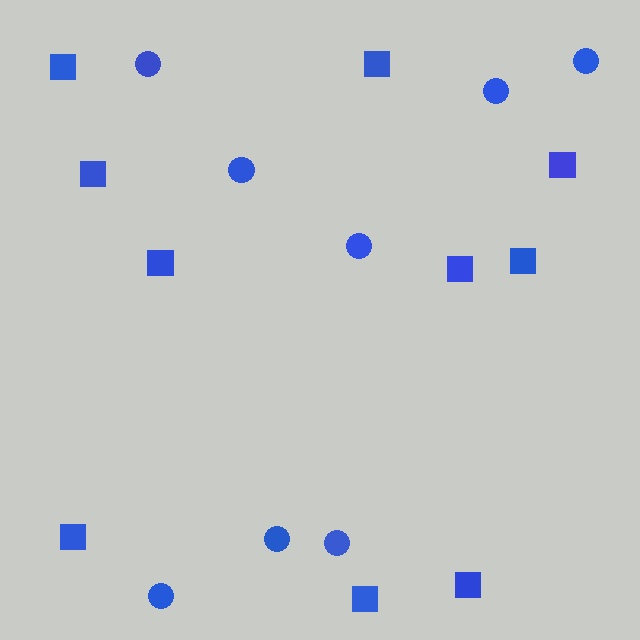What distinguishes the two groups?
There are 2 groups: one group of squares (10) and one group of circles (8).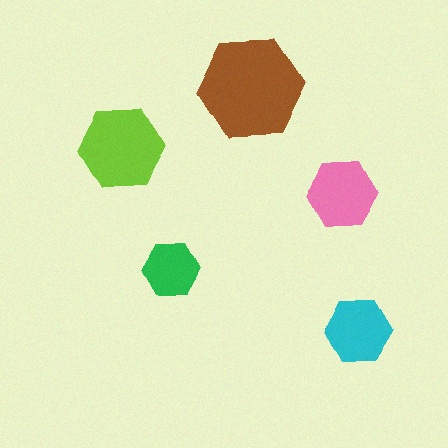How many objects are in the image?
There are 5 objects in the image.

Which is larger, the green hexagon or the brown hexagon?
The brown one.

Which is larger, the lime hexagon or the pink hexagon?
The lime one.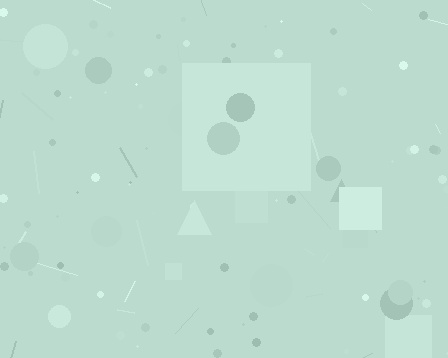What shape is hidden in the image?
A square is hidden in the image.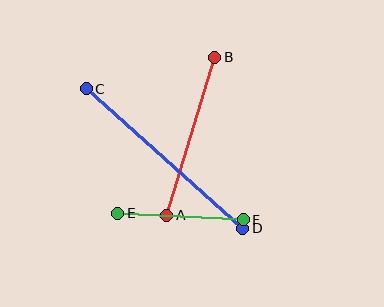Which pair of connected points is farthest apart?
Points C and D are farthest apart.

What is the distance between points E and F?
The distance is approximately 125 pixels.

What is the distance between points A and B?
The distance is approximately 165 pixels.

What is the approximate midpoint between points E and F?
The midpoint is at approximately (181, 217) pixels.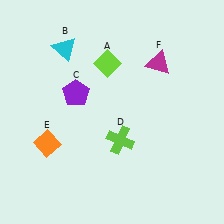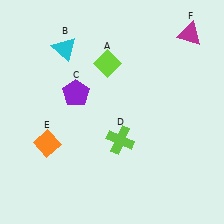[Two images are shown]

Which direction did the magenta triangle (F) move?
The magenta triangle (F) moved right.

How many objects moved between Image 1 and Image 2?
1 object moved between the two images.